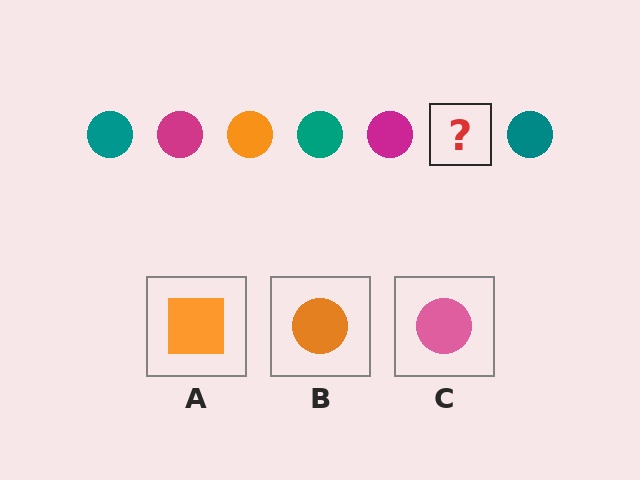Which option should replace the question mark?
Option B.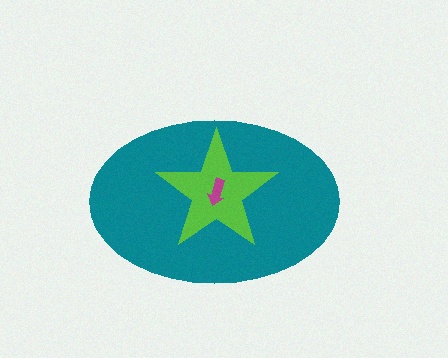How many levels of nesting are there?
3.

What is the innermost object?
The magenta arrow.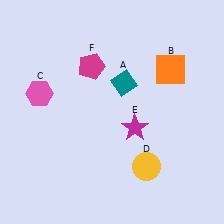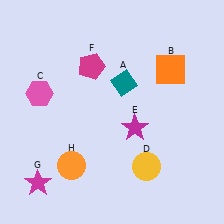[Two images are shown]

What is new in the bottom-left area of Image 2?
An orange circle (H) was added in the bottom-left area of Image 2.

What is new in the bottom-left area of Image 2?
A magenta star (G) was added in the bottom-left area of Image 2.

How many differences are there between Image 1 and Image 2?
There are 2 differences between the two images.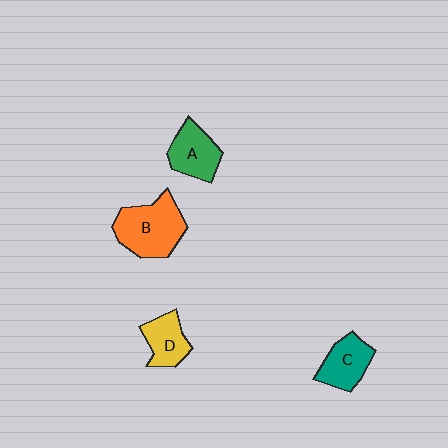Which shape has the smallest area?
Shape D (yellow).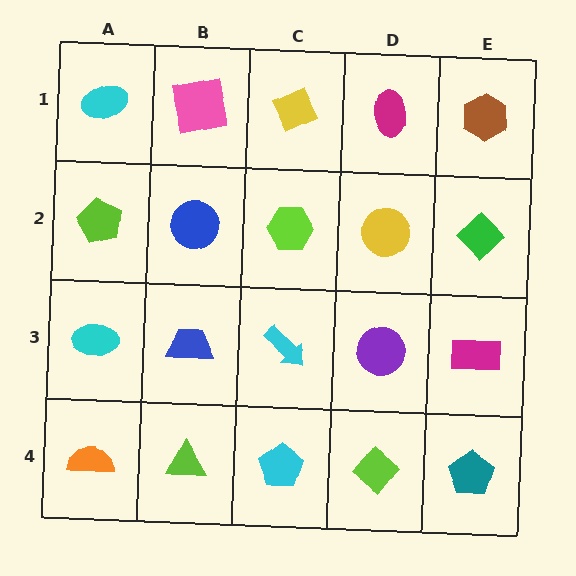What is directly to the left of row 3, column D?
A cyan arrow.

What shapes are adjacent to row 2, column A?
A cyan ellipse (row 1, column A), a cyan ellipse (row 3, column A), a blue circle (row 2, column B).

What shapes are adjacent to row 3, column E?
A green diamond (row 2, column E), a teal pentagon (row 4, column E), a purple circle (row 3, column D).